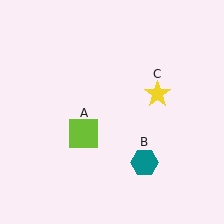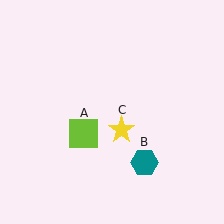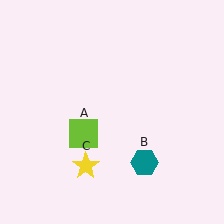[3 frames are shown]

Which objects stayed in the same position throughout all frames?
Lime square (object A) and teal hexagon (object B) remained stationary.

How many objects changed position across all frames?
1 object changed position: yellow star (object C).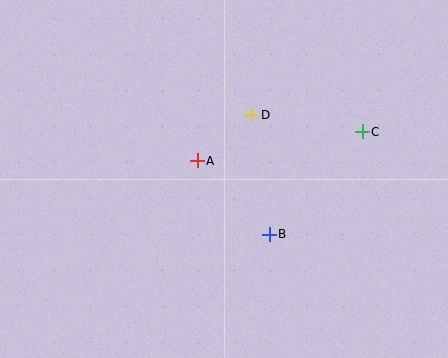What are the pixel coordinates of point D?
Point D is at (252, 115).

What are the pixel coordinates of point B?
Point B is at (269, 234).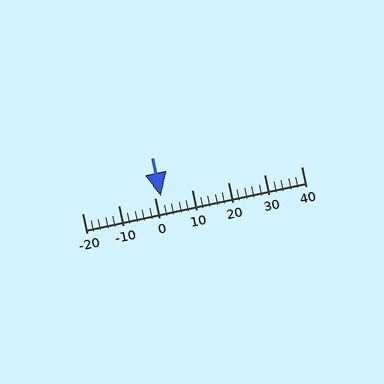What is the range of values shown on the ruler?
The ruler shows values from -20 to 40.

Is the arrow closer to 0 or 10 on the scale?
The arrow is closer to 0.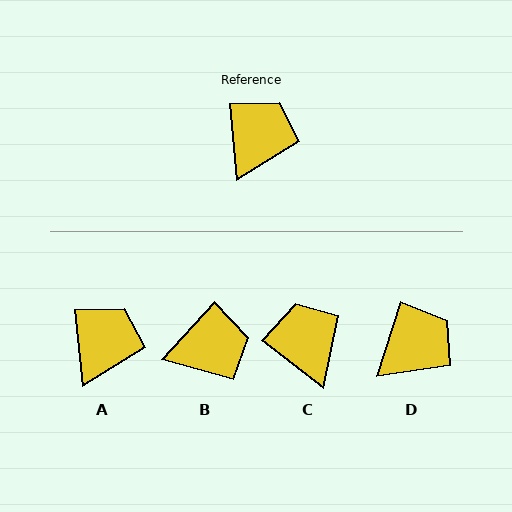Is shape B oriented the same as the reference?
No, it is off by about 47 degrees.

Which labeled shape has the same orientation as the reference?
A.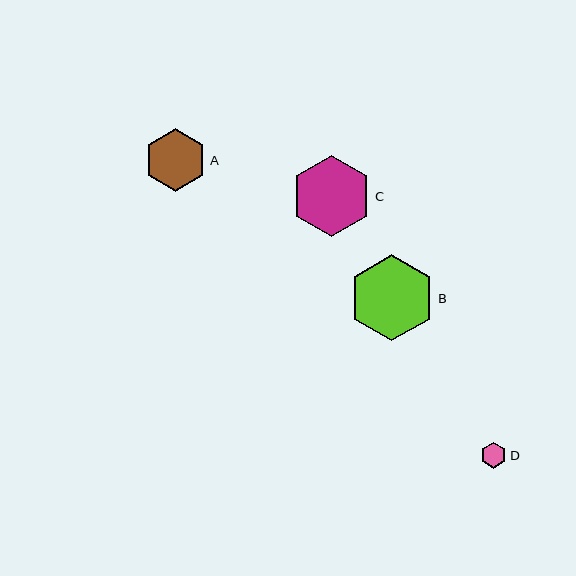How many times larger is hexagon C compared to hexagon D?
Hexagon C is approximately 3.1 times the size of hexagon D.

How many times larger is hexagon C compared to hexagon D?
Hexagon C is approximately 3.1 times the size of hexagon D.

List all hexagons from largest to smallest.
From largest to smallest: B, C, A, D.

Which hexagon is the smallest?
Hexagon D is the smallest with a size of approximately 26 pixels.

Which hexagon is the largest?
Hexagon B is the largest with a size of approximately 86 pixels.